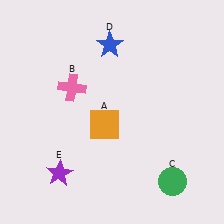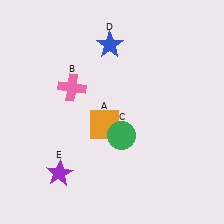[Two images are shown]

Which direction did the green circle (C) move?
The green circle (C) moved left.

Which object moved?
The green circle (C) moved left.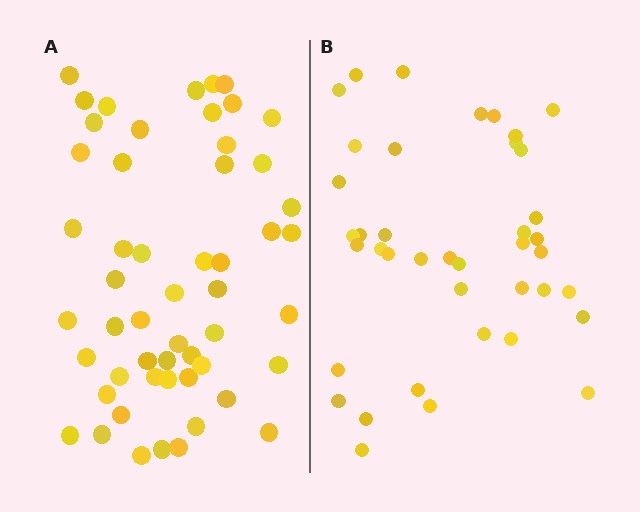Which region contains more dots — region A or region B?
Region A (the left region) has more dots.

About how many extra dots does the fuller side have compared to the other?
Region A has approximately 15 more dots than region B.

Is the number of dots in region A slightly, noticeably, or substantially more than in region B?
Region A has noticeably more, but not dramatically so. The ratio is roughly 1.3 to 1.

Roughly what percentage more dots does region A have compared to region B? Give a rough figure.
About 30% more.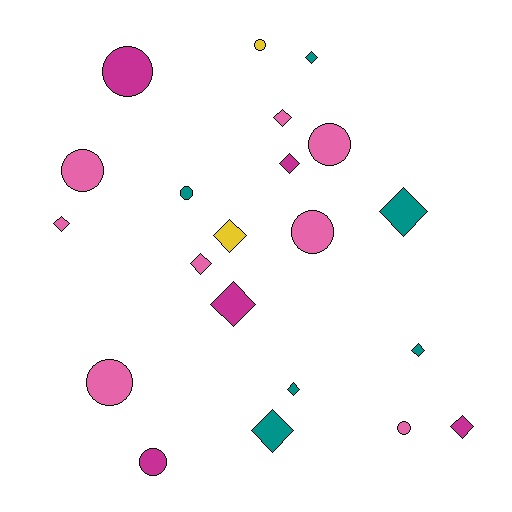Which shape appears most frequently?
Diamond, with 12 objects.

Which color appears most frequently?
Pink, with 8 objects.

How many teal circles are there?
There is 1 teal circle.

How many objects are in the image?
There are 21 objects.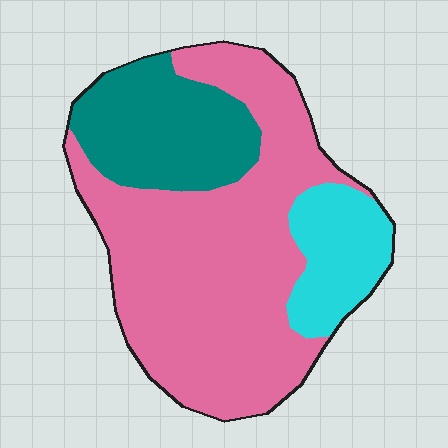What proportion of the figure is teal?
Teal takes up about one quarter (1/4) of the figure.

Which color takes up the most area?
Pink, at roughly 65%.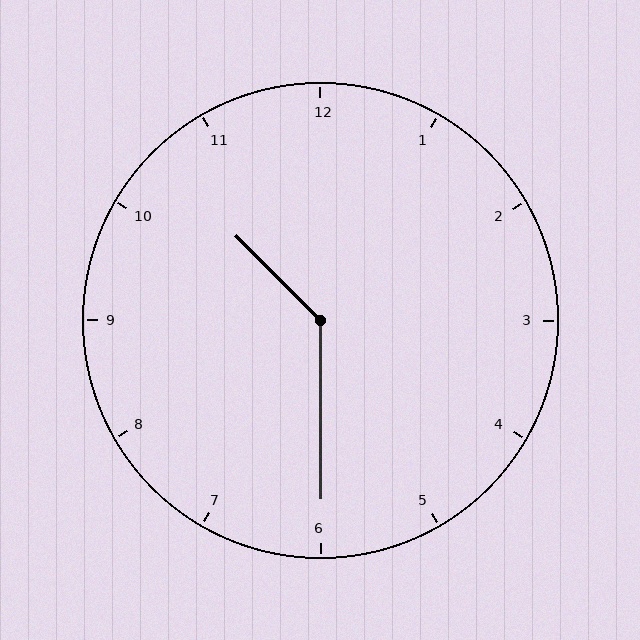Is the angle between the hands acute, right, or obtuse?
It is obtuse.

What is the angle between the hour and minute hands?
Approximately 135 degrees.